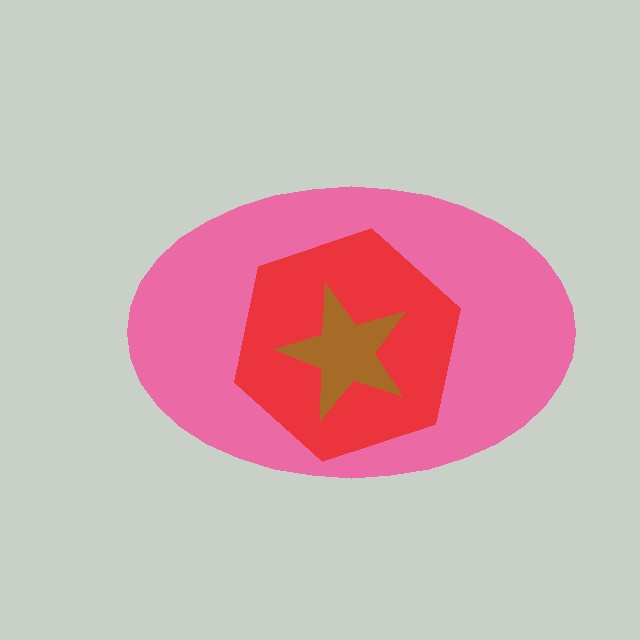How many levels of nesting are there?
3.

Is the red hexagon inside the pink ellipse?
Yes.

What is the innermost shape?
The brown star.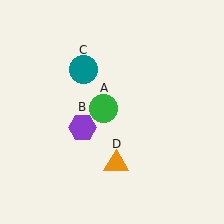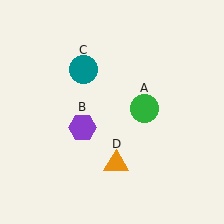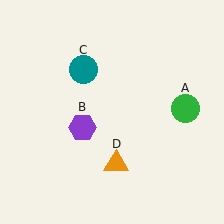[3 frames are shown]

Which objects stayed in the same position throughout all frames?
Purple hexagon (object B) and teal circle (object C) and orange triangle (object D) remained stationary.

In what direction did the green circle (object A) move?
The green circle (object A) moved right.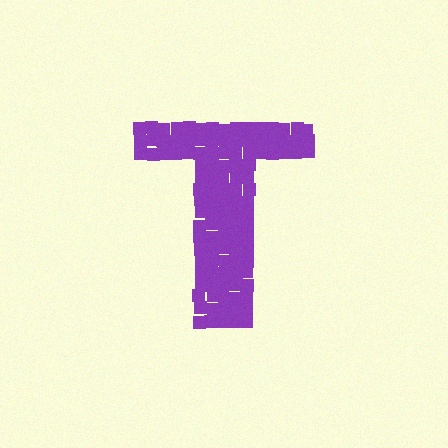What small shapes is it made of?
It is made of small squares.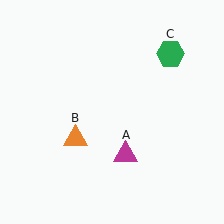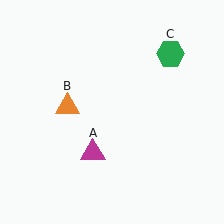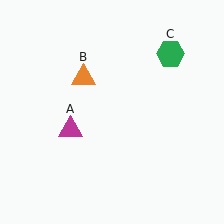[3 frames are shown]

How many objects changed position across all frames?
2 objects changed position: magenta triangle (object A), orange triangle (object B).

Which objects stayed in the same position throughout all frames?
Green hexagon (object C) remained stationary.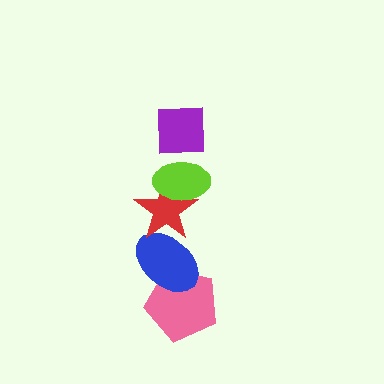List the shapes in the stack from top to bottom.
From top to bottom: the purple square, the lime ellipse, the red star, the blue ellipse, the pink pentagon.